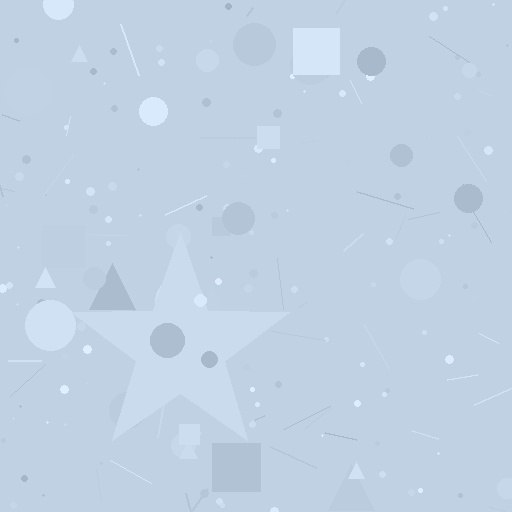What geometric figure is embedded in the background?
A star is embedded in the background.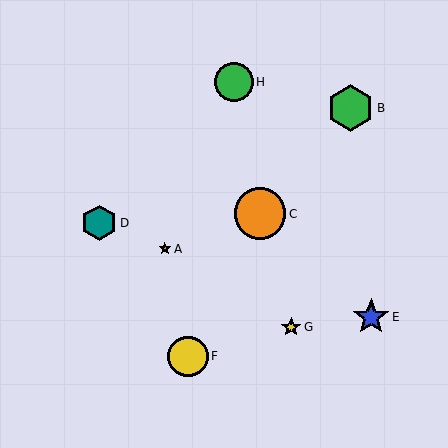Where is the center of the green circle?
The center of the green circle is at (234, 82).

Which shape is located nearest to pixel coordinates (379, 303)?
The blue star (labeled E) at (371, 317) is nearest to that location.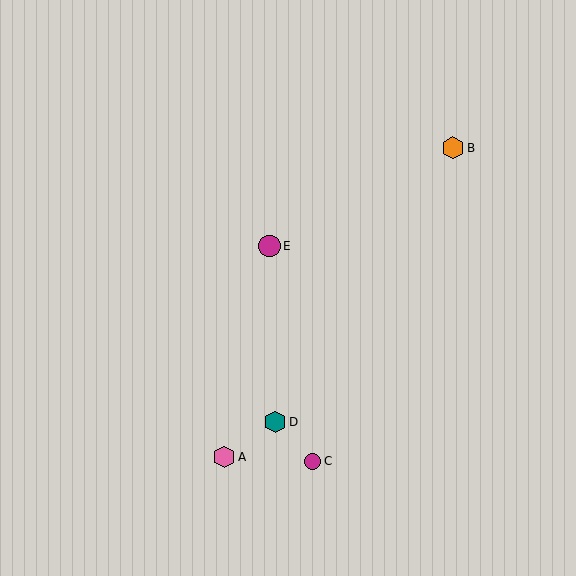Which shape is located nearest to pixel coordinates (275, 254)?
The magenta circle (labeled E) at (269, 246) is nearest to that location.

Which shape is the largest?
The orange hexagon (labeled B) is the largest.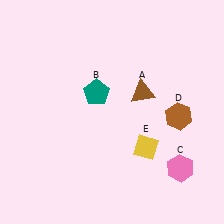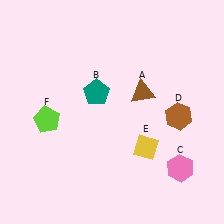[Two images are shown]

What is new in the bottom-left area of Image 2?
A lime pentagon (F) was added in the bottom-left area of Image 2.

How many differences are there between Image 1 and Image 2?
There is 1 difference between the two images.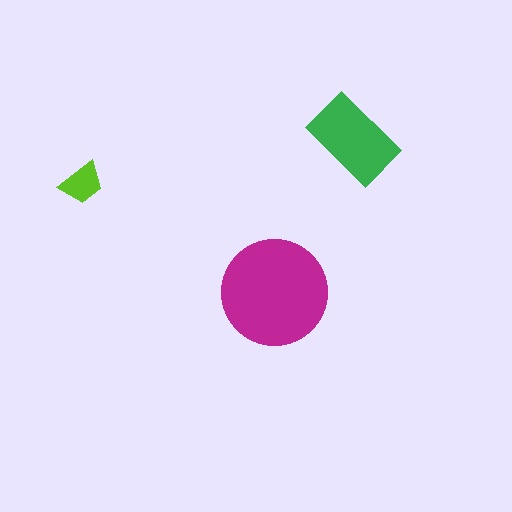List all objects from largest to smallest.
The magenta circle, the green rectangle, the lime trapezoid.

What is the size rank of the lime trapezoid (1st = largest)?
3rd.